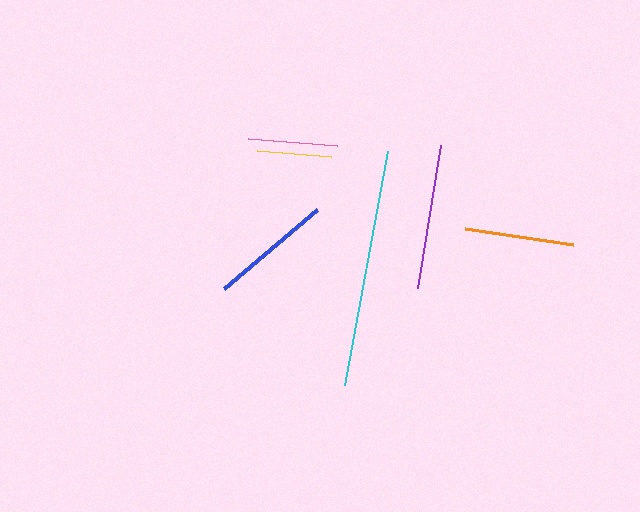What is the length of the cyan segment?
The cyan segment is approximately 239 pixels long.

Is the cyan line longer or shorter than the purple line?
The cyan line is longer than the purple line.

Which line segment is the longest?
The cyan line is the longest at approximately 239 pixels.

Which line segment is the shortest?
The yellow line is the shortest at approximately 75 pixels.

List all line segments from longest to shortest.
From longest to shortest: cyan, purple, blue, orange, pink, yellow.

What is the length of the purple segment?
The purple segment is approximately 145 pixels long.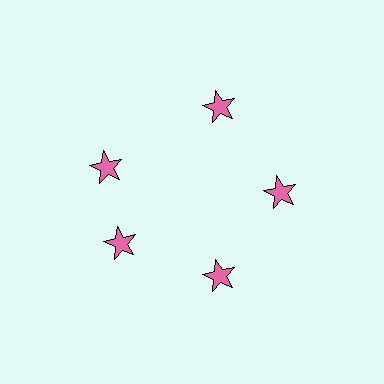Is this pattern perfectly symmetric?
No. The 5 pink stars are arranged in a ring, but one element near the 10 o'clock position is rotated out of alignment along the ring, breaking the 5-fold rotational symmetry.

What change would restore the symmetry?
The symmetry would be restored by rotating it back into even spacing with its neighbors so that all 5 stars sit at equal angles and equal distance from the center.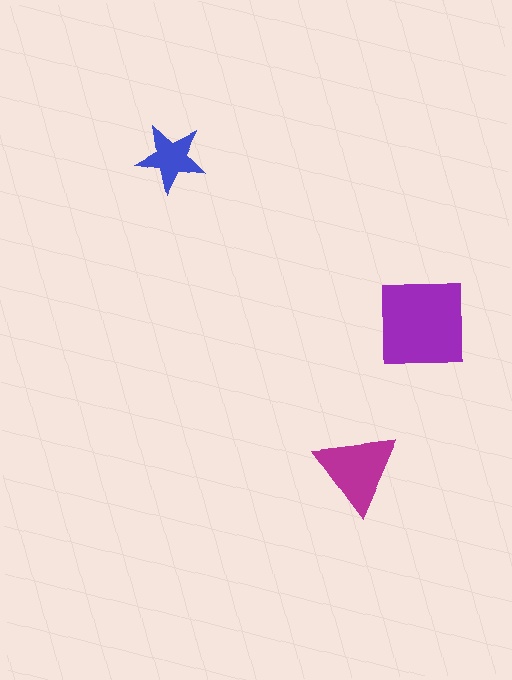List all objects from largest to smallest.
The purple square, the magenta triangle, the blue star.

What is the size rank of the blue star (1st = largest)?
3rd.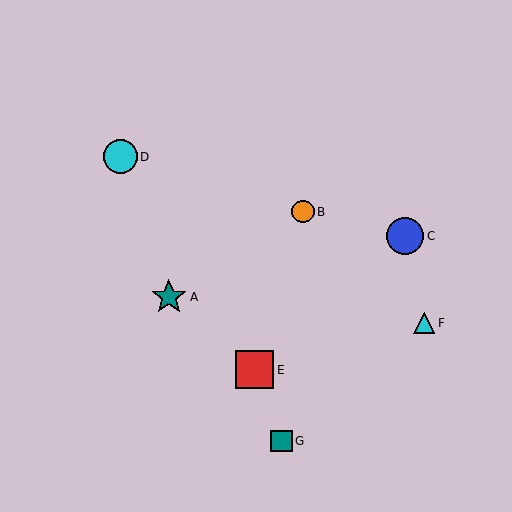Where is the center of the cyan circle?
The center of the cyan circle is at (120, 157).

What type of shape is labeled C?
Shape C is a blue circle.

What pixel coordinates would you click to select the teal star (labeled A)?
Click at (169, 297) to select the teal star A.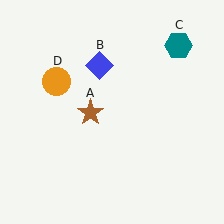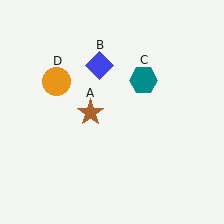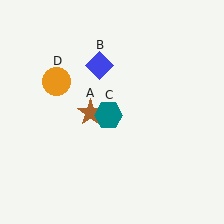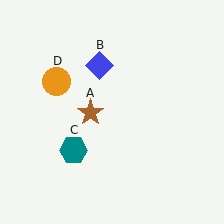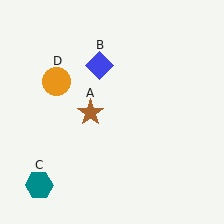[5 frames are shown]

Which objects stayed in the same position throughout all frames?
Brown star (object A) and blue diamond (object B) and orange circle (object D) remained stationary.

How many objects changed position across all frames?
1 object changed position: teal hexagon (object C).